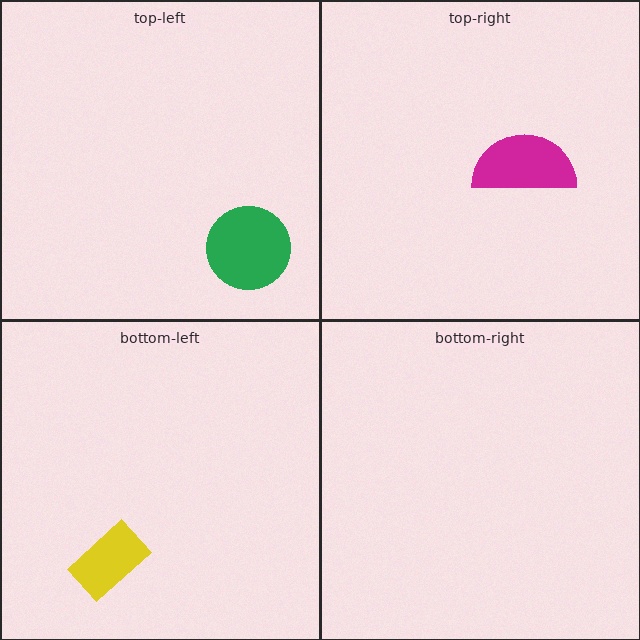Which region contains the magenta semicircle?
The top-right region.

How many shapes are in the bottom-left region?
1.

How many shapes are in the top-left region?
1.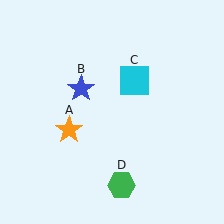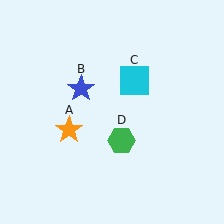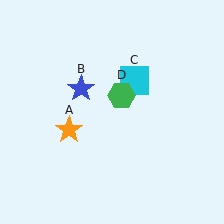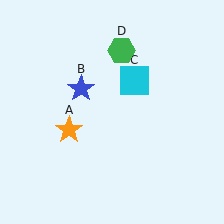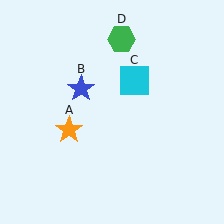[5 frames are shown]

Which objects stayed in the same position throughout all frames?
Orange star (object A) and blue star (object B) and cyan square (object C) remained stationary.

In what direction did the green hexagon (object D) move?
The green hexagon (object D) moved up.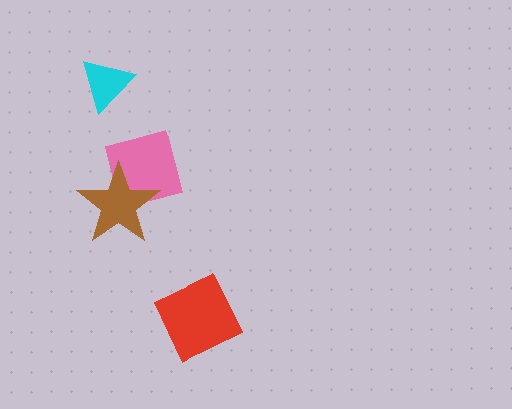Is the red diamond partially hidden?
No, no other shape covers it.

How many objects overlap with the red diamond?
0 objects overlap with the red diamond.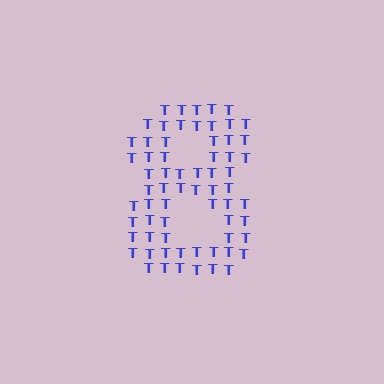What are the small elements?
The small elements are letter T's.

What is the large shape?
The large shape is the digit 8.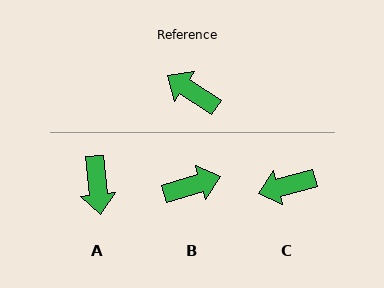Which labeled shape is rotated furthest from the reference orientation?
A, about 129 degrees away.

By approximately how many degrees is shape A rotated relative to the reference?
Approximately 129 degrees counter-clockwise.